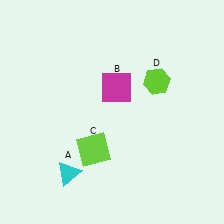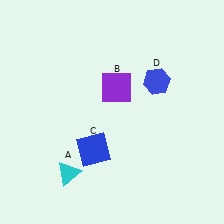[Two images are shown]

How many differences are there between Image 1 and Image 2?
There are 3 differences between the two images.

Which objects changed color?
B changed from magenta to purple. C changed from lime to blue. D changed from lime to blue.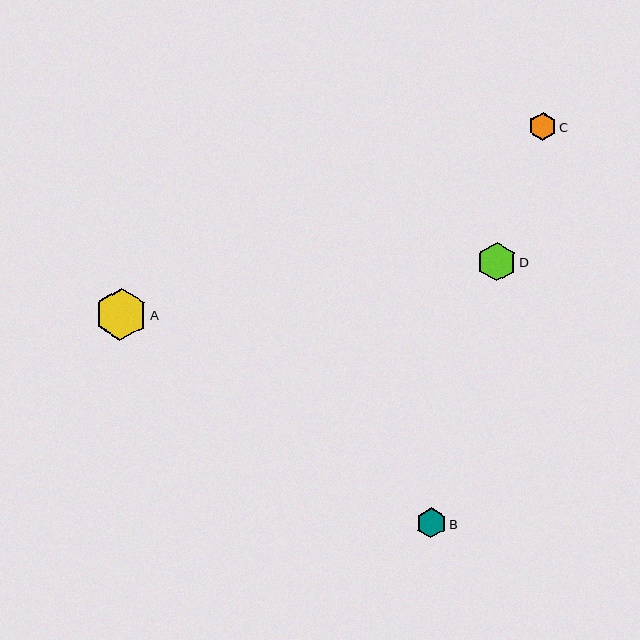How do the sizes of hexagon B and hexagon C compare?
Hexagon B and hexagon C are approximately the same size.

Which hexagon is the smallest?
Hexagon C is the smallest with a size of approximately 28 pixels.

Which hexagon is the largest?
Hexagon A is the largest with a size of approximately 53 pixels.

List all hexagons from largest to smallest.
From largest to smallest: A, D, B, C.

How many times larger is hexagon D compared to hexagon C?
Hexagon D is approximately 1.4 times the size of hexagon C.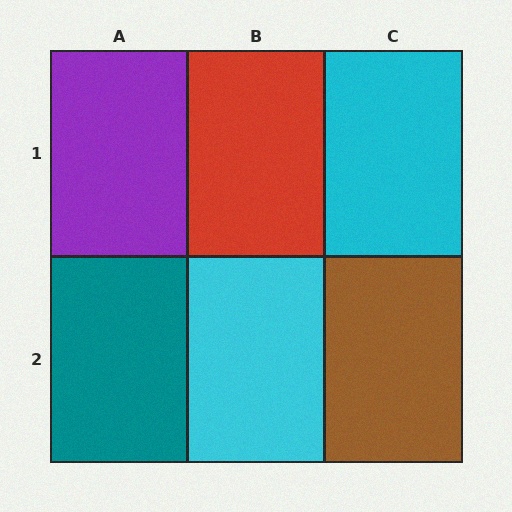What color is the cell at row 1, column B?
Red.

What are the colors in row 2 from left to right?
Teal, cyan, brown.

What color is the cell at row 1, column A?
Purple.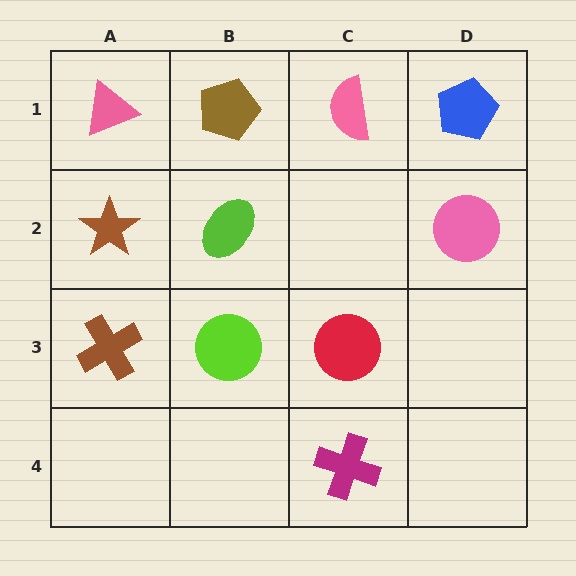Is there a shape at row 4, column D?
No, that cell is empty.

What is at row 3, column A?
A brown cross.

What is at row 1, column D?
A blue pentagon.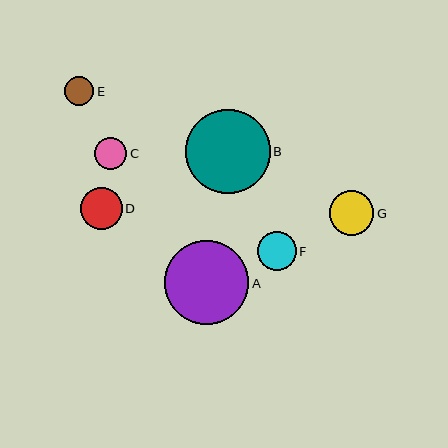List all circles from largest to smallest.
From largest to smallest: B, A, G, D, F, C, E.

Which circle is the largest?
Circle B is the largest with a size of approximately 84 pixels.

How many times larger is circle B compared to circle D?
Circle B is approximately 2.0 times the size of circle D.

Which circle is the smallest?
Circle E is the smallest with a size of approximately 29 pixels.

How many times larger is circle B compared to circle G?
Circle B is approximately 1.9 times the size of circle G.